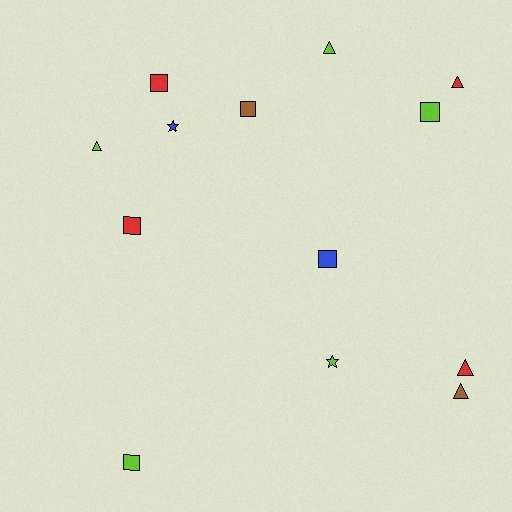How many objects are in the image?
There are 13 objects.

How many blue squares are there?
There is 1 blue square.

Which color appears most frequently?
Lime, with 5 objects.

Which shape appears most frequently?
Square, with 6 objects.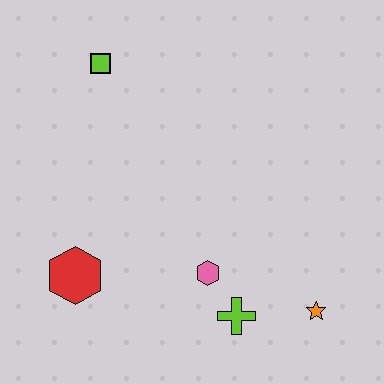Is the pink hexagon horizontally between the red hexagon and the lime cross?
Yes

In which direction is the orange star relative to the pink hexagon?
The orange star is to the right of the pink hexagon.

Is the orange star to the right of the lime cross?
Yes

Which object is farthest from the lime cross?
The lime square is farthest from the lime cross.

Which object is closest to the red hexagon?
The pink hexagon is closest to the red hexagon.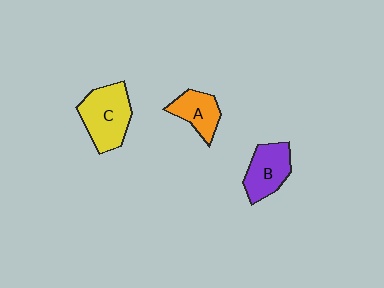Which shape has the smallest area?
Shape A (orange).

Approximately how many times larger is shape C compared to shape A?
Approximately 1.6 times.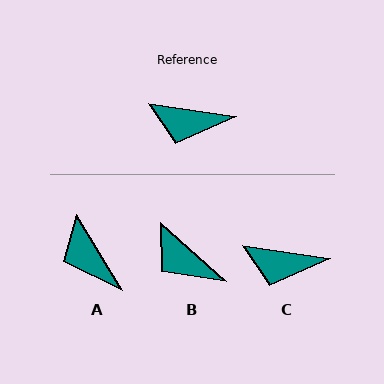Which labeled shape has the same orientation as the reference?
C.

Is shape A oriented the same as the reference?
No, it is off by about 50 degrees.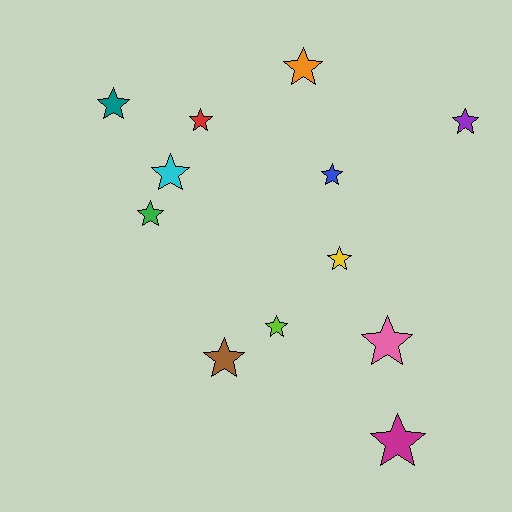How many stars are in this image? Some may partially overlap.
There are 12 stars.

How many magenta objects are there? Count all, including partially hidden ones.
There is 1 magenta object.